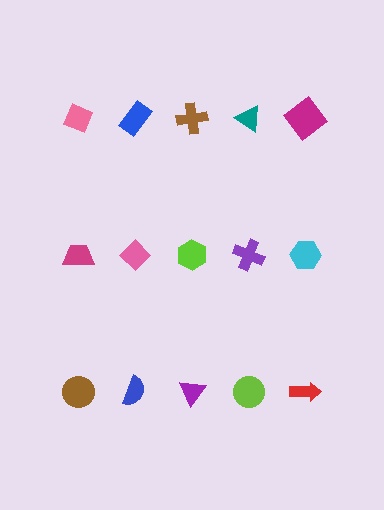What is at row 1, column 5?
A magenta diamond.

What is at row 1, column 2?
A blue rectangle.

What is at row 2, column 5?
A cyan hexagon.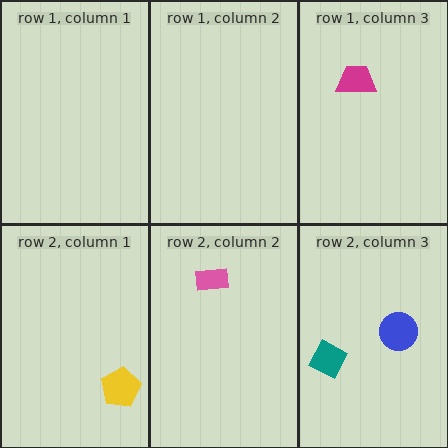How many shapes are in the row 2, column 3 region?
2.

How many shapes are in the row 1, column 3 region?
1.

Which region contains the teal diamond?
The row 2, column 3 region.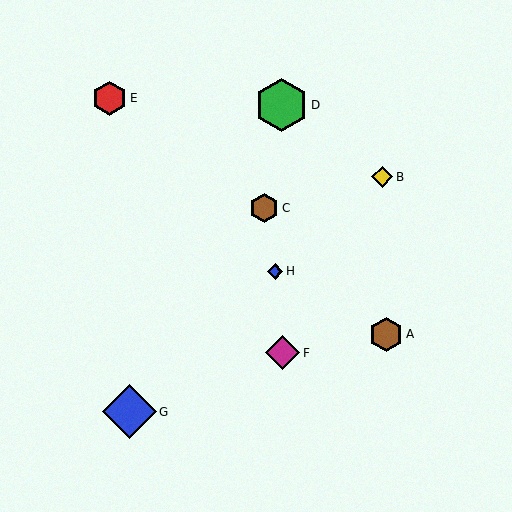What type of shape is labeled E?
Shape E is a red hexagon.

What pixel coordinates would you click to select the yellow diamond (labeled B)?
Click at (382, 177) to select the yellow diamond B.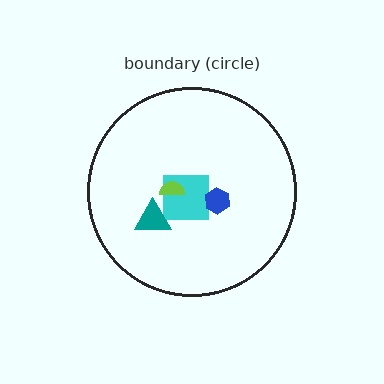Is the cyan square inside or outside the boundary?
Inside.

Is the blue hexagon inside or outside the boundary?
Inside.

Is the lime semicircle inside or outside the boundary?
Inside.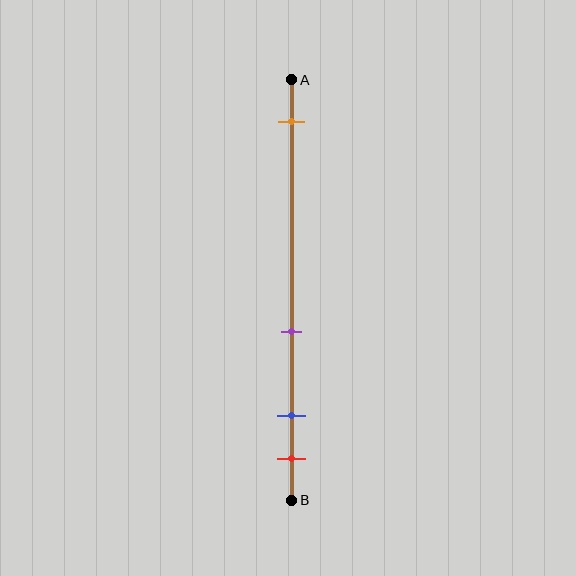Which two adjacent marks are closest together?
The blue and red marks are the closest adjacent pair.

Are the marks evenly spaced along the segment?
No, the marks are not evenly spaced.